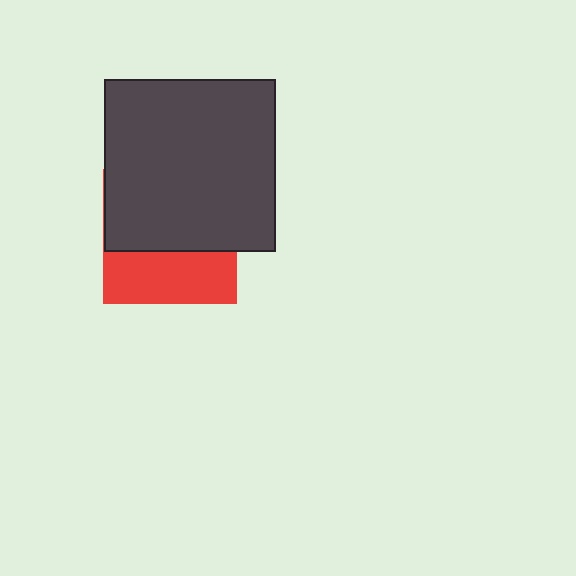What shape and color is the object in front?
The object in front is a dark gray square.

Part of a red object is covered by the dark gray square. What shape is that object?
It is a square.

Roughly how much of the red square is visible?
A small part of it is visible (roughly 39%).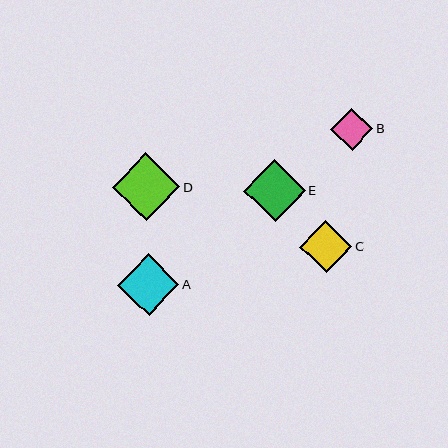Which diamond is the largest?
Diamond D is the largest with a size of approximately 67 pixels.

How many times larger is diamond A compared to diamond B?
Diamond A is approximately 1.5 times the size of diamond B.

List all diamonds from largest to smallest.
From largest to smallest: D, E, A, C, B.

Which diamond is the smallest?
Diamond B is the smallest with a size of approximately 42 pixels.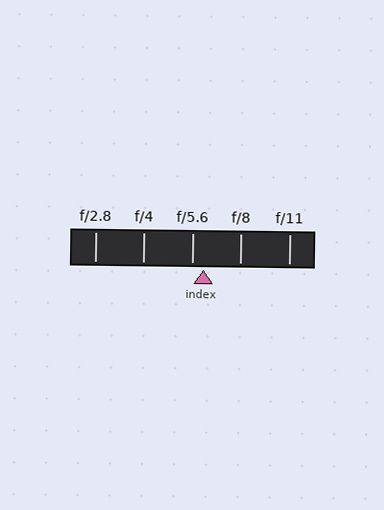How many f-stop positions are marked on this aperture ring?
There are 5 f-stop positions marked.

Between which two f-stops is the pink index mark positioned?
The index mark is between f/5.6 and f/8.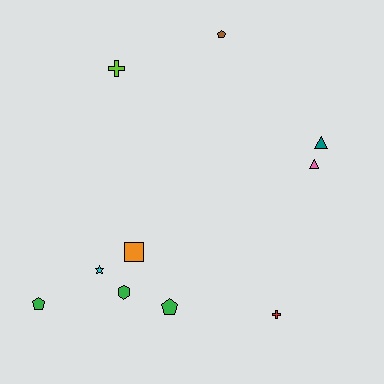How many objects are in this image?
There are 10 objects.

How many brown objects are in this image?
There is 1 brown object.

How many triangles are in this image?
There are 2 triangles.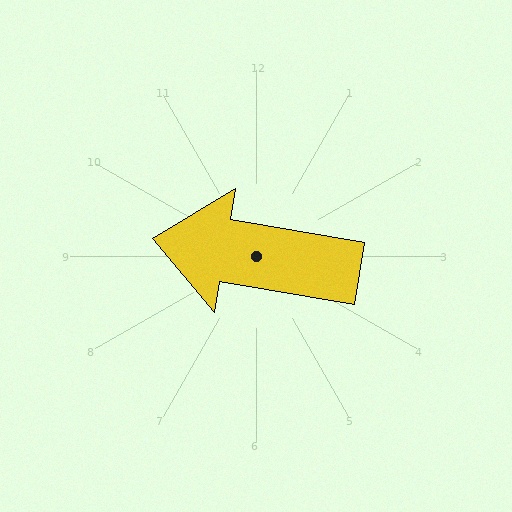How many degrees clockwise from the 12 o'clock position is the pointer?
Approximately 280 degrees.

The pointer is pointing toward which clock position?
Roughly 9 o'clock.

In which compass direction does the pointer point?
West.